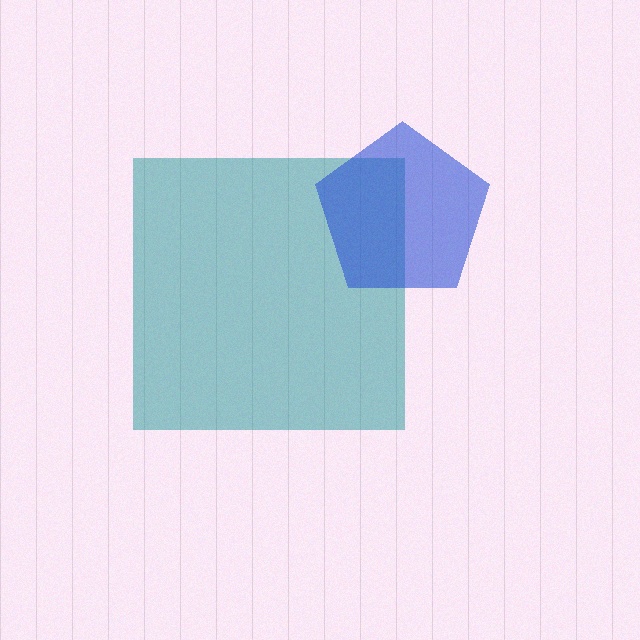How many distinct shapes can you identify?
There are 2 distinct shapes: a teal square, a blue pentagon.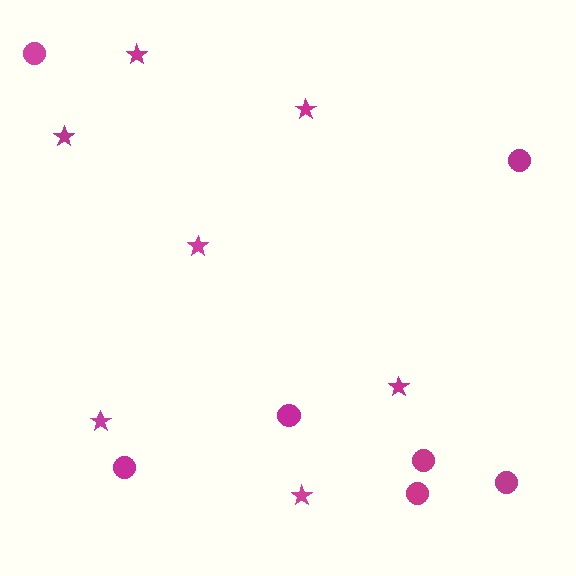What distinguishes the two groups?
There are 2 groups: one group of stars (7) and one group of circles (7).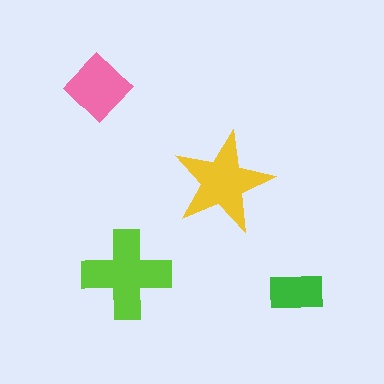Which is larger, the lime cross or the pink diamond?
The lime cross.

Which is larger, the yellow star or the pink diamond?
The yellow star.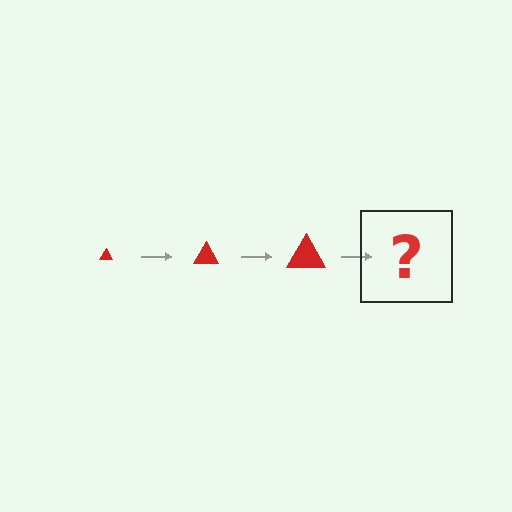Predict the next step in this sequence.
The next step is a red triangle, larger than the previous one.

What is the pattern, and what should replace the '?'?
The pattern is that the triangle gets progressively larger each step. The '?' should be a red triangle, larger than the previous one.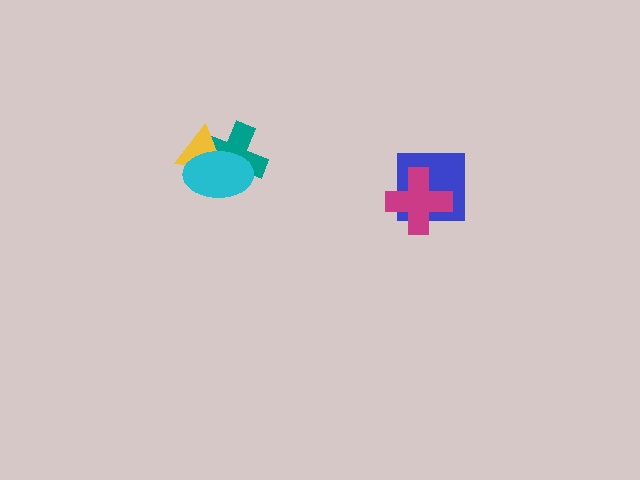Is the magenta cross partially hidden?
No, no other shape covers it.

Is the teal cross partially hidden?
Yes, it is partially covered by another shape.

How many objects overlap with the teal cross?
2 objects overlap with the teal cross.